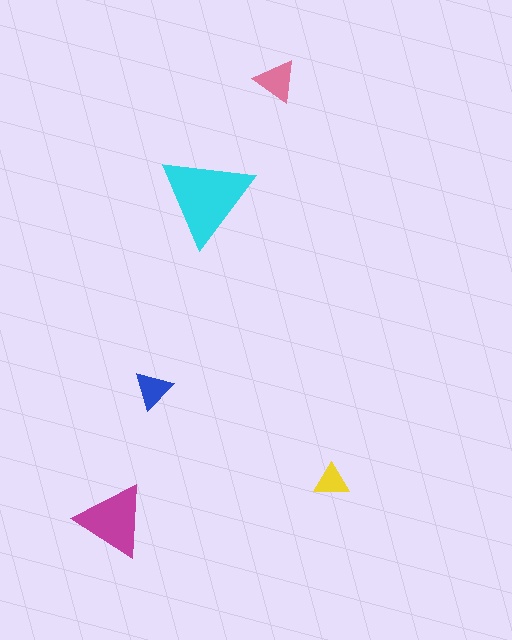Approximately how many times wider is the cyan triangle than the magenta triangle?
About 1.5 times wider.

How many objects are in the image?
There are 5 objects in the image.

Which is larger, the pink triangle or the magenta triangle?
The magenta one.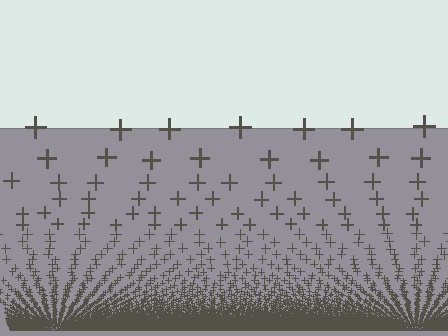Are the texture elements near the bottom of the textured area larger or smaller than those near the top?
Smaller. The gradient is inverted — elements near the bottom are smaller and denser.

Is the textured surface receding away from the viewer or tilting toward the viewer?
The surface appears to tilt toward the viewer. Texture elements get larger and sparser toward the top.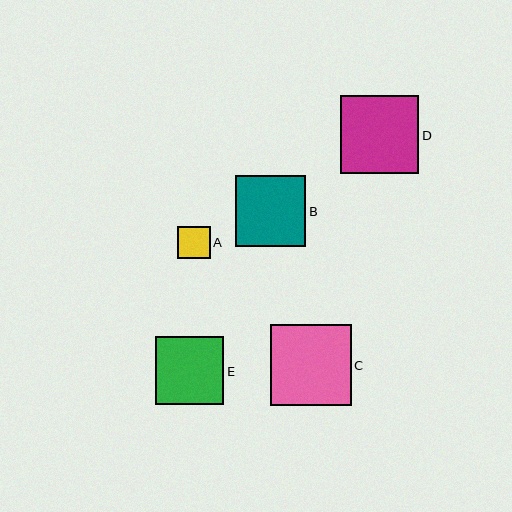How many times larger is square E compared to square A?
Square E is approximately 2.1 times the size of square A.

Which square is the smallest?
Square A is the smallest with a size of approximately 32 pixels.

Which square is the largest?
Square C is the largest with a size of approximately 81 pixels.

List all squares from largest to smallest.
From largest to smallest: C, D, B, E, A.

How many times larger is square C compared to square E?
Square C is approximately 1.2 times the size of square E.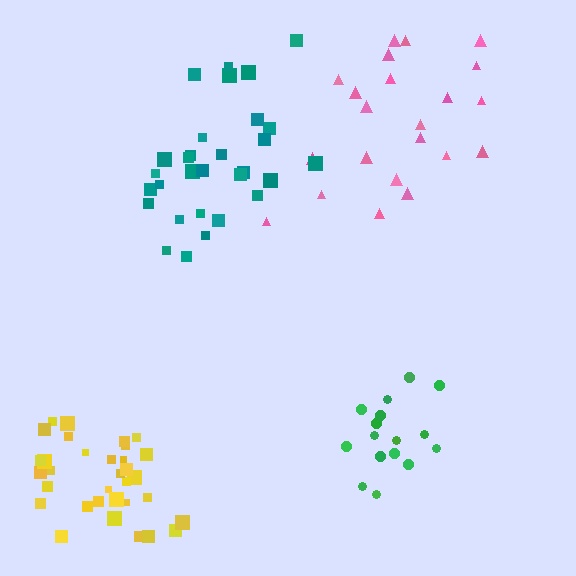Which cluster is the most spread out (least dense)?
Pink.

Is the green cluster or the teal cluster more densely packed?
Teal.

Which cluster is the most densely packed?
Yellow.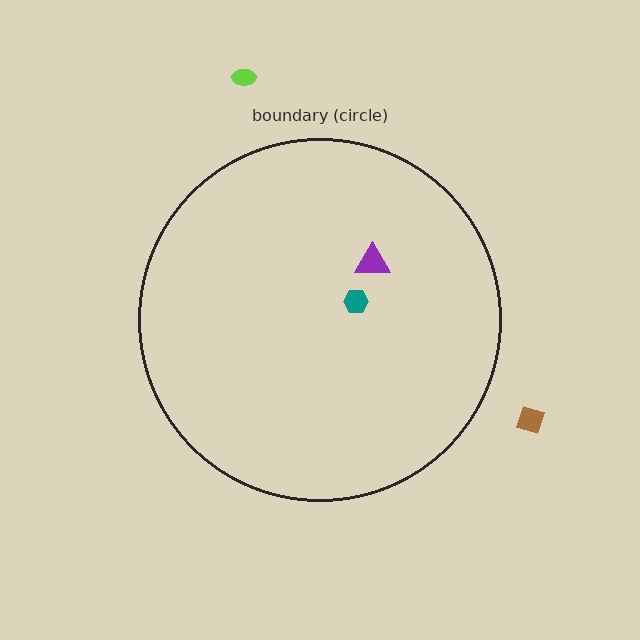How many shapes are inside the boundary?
2 inside, 2 outside.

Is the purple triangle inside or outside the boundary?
Inside.